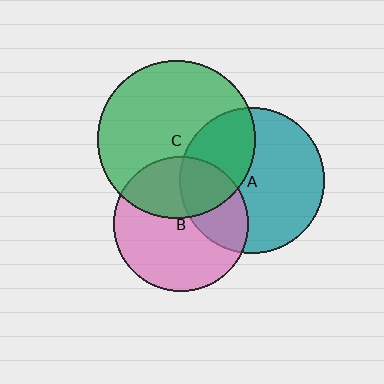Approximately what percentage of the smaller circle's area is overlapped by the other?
Approximately 35%.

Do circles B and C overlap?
Yes.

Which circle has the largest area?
Circle C (green).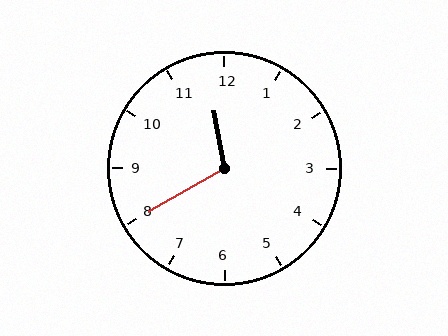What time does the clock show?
11:40.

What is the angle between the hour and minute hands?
Approximately 110 degrees.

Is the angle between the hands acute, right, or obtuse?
It is obtuse.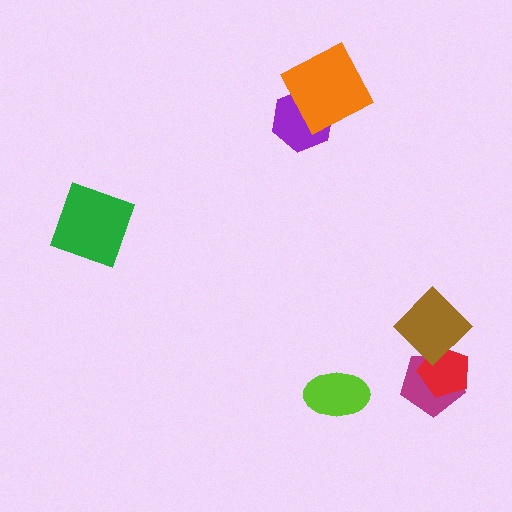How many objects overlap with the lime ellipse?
0 objects overlap with the lime ellipse.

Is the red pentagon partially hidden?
Yes, it is partially covered by another shape.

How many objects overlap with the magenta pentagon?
2 objects overlap with the magenta pentagon.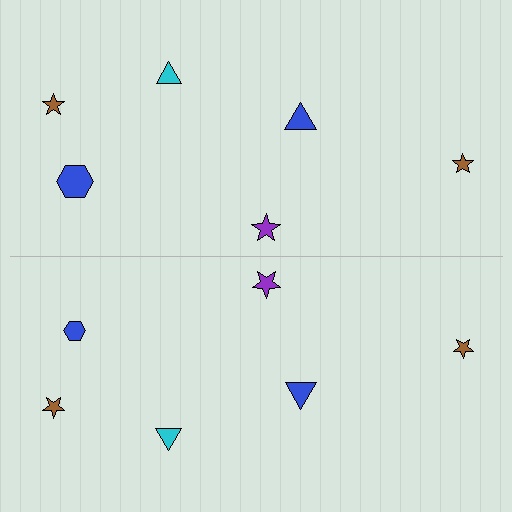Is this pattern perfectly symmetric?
No, the pattern is not perfectly symmetric. The blue hexagon on the bottom side has a different size than its mirror counterpart.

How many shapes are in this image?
There are 12 shapes in this image.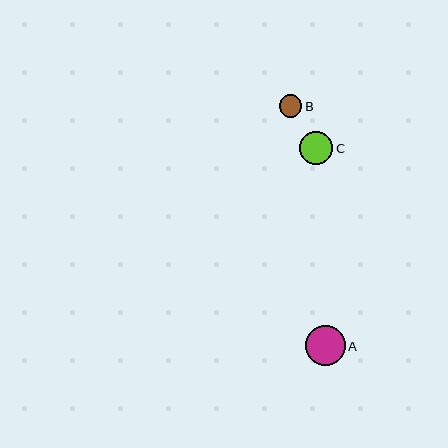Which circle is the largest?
Circle A is the largest with a size of approximately 40 pixels.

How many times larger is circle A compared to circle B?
Circle A is approximately 1.8 times the size of circle B.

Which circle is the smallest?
Circle B is the smallest with a size of approximately 22 pixels.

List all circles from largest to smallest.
From largest to smallest: A, C, B.